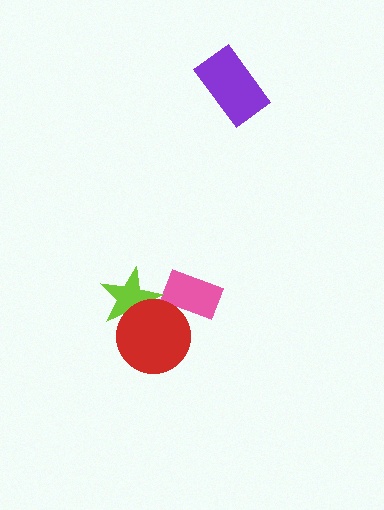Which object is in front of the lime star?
The red circle is in front of the lime star.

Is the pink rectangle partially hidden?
Yes, it is partially covered by another shape.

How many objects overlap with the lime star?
1 object overlaps with the lime star.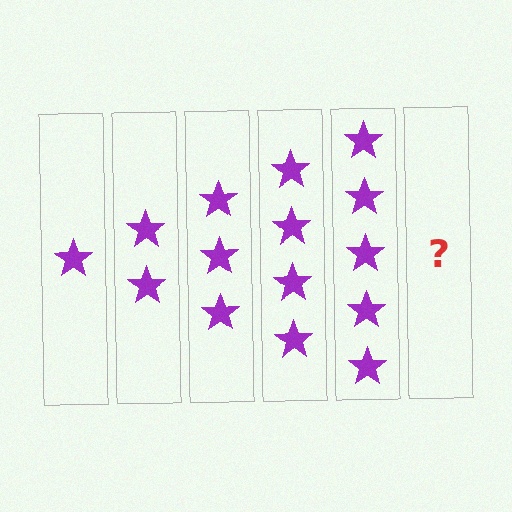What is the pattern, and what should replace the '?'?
The pattern is that each step adds one more star. The '?' should be 6 stars.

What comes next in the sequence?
The next element should be 6 stars.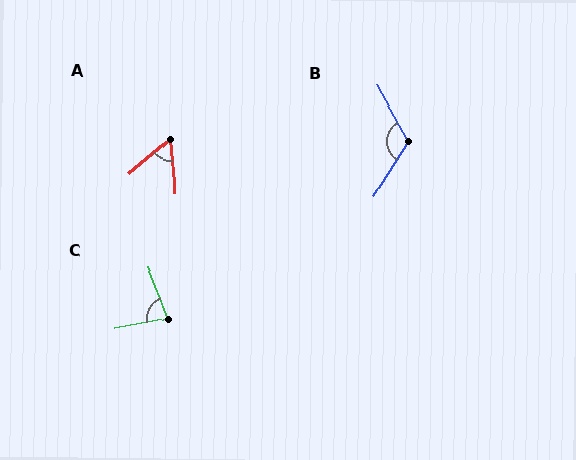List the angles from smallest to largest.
A (55°), C (79°), B (119°).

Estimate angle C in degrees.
Approximately 79 degrees.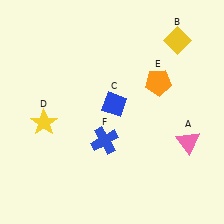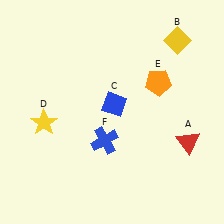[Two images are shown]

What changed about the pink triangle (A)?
In Image 1, A is pink. In Image 2, it changed to red.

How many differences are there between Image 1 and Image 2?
There is 1 difference between the two images.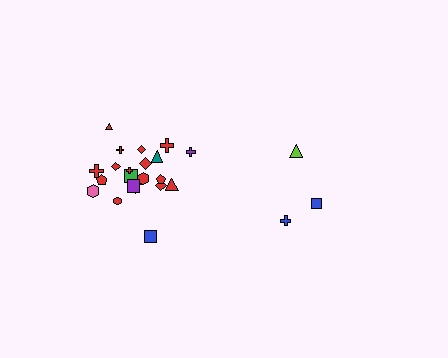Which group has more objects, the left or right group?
The left group.